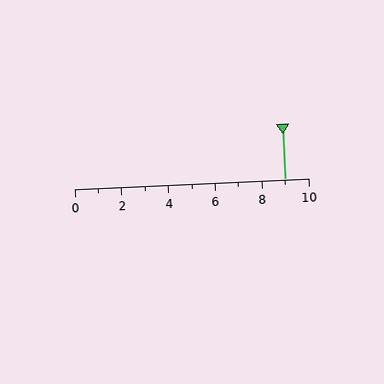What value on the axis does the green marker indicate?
The marker indicates approximately 9.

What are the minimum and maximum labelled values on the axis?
The axis runs from 0 to 10.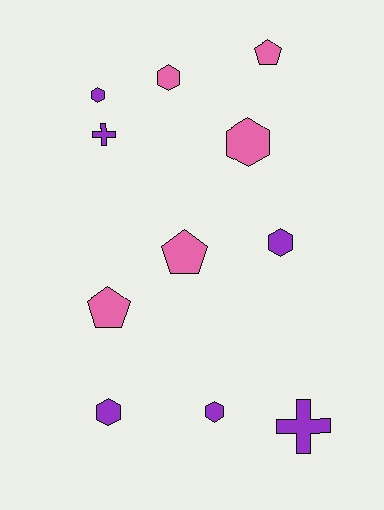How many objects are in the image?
There are 11 objects.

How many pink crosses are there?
There are no pink crosses.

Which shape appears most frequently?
Hexagon, with 6 objects.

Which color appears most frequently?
Purple, with 6 objects.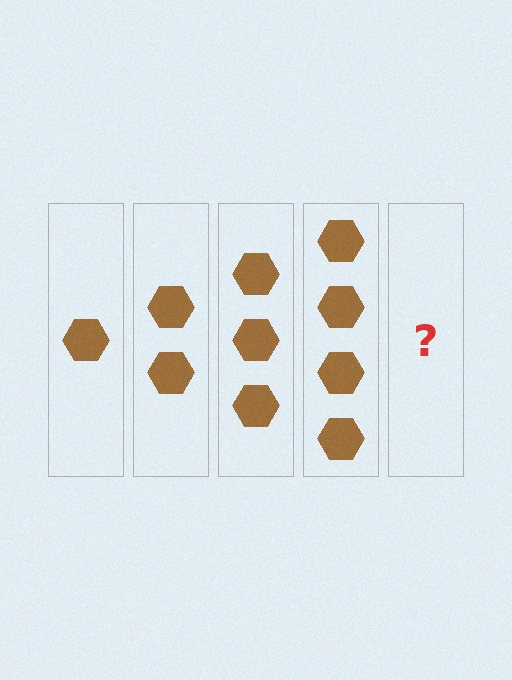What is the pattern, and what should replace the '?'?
The pattern is that each step adds one more hexagon. The '?' should be 5 hexagons.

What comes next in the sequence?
The next element should be 5 hexagons.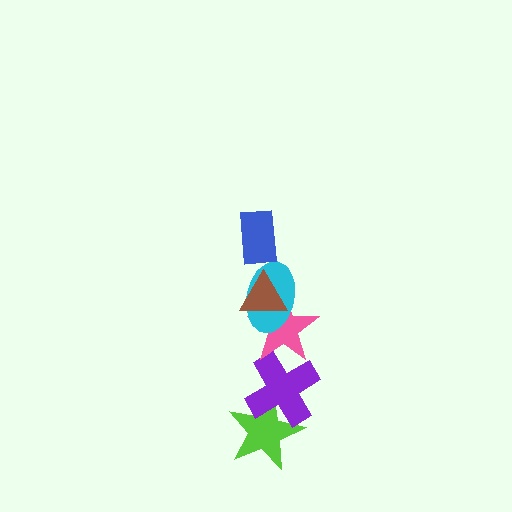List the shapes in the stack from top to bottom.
From top to bottom: the blue rectangle, the brown triangle, the cyan ellipse, the pink star, the purple cross, the lime star.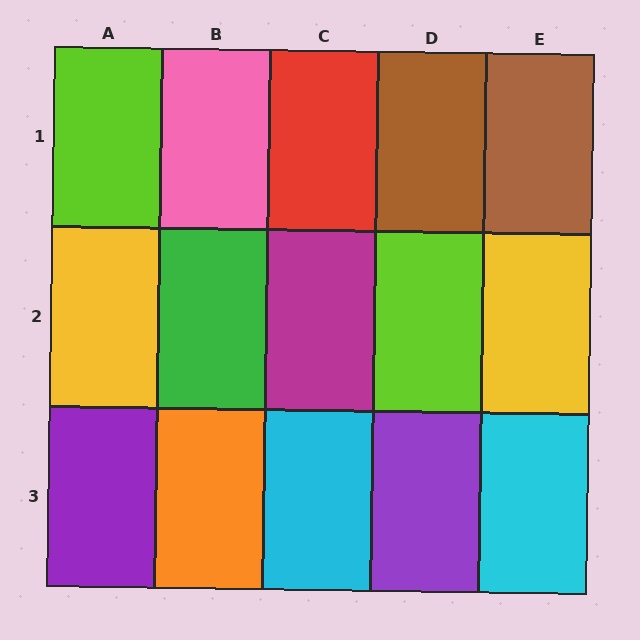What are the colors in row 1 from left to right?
Lime, pink, red, brown, brown.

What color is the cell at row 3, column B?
Orange.